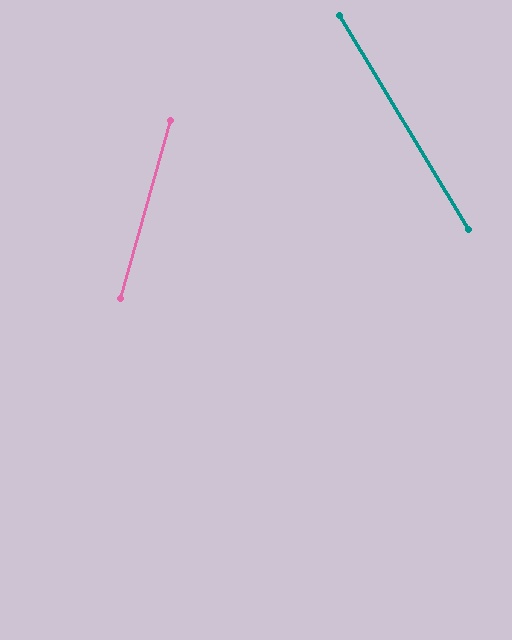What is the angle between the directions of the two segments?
Approximately 47 degrees.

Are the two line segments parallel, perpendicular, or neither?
Neither parallel nor perpendicular — they differ by about 47°.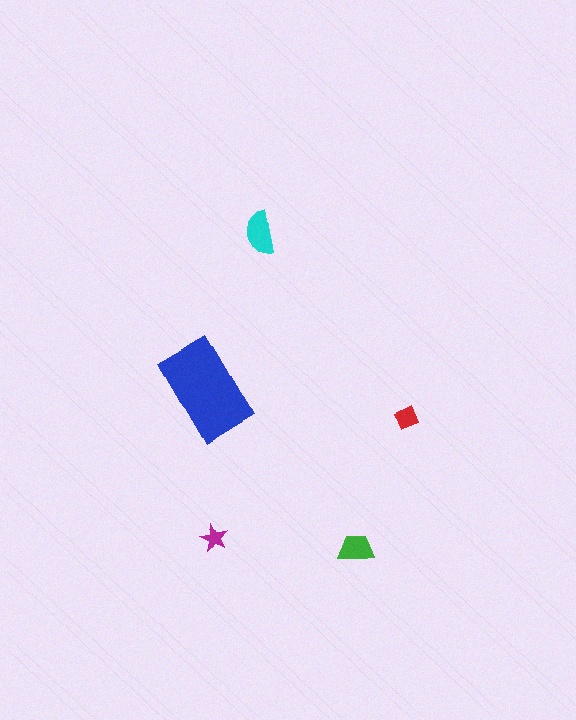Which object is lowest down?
The green trapezoid is bottommost.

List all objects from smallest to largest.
The magenta star, the red diamond, the green trapezoid, the cyan semicircle, the blue rectangle.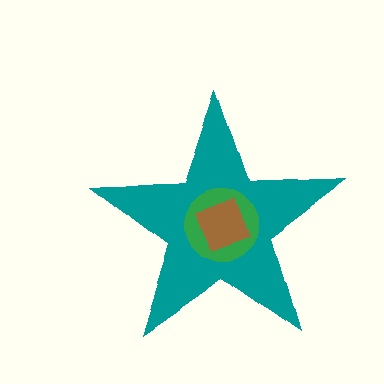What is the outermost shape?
The teal star.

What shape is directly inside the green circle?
The brown diamond.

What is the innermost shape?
The brown diamond.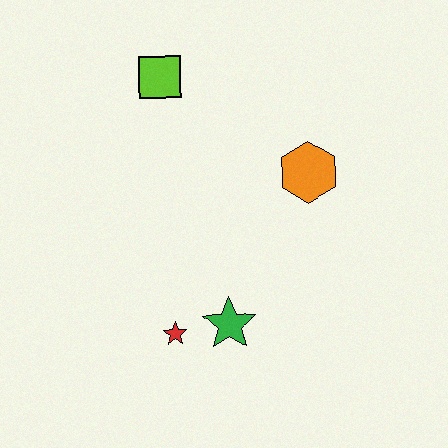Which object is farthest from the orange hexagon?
The red star is farthest from the orange hexagon.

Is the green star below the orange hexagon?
Yes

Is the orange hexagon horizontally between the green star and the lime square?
No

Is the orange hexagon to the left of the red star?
No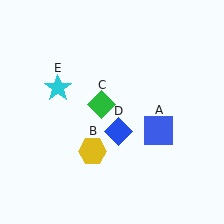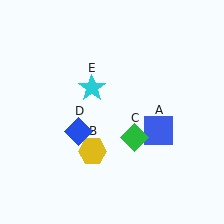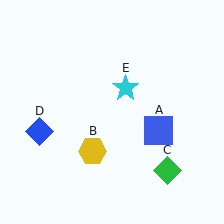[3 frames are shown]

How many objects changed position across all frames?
3 objects changed position: green diamond (object C), blue diamond (object D), cyan star (object E).